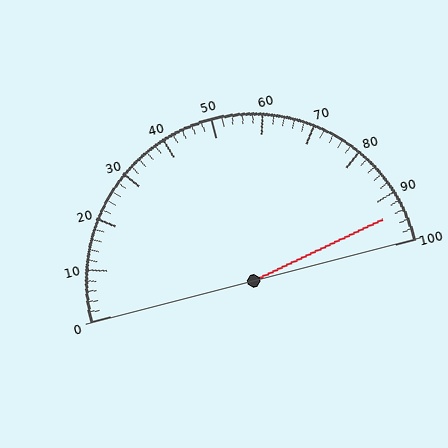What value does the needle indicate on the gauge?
The needle indicates approximately 94.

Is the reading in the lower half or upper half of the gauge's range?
The reading is in the upper half of the range (0 to 100).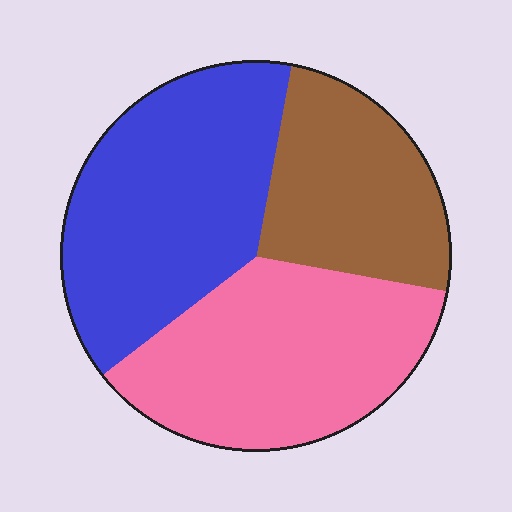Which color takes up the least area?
Brown, at roughly 25%.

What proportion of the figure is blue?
Blue takes up between a quarter and a half of the figure.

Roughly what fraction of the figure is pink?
Pink takes up between a quarter and a half of the figure.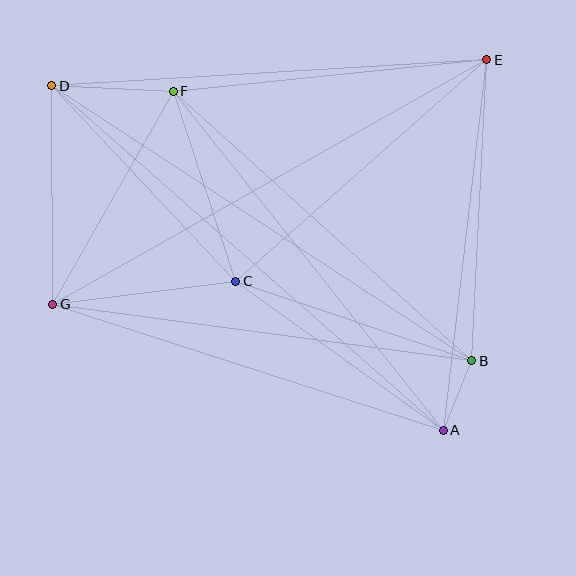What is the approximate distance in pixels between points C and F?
The distance between C and F is approximately 200 pixels.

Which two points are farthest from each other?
Points A and D are farthest from each other.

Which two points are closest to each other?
Points A and B are closest to each other.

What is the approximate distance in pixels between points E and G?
The distance between E and G is approximately 498 pixels.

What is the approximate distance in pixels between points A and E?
The distance between A and E is approximately 373 pixels.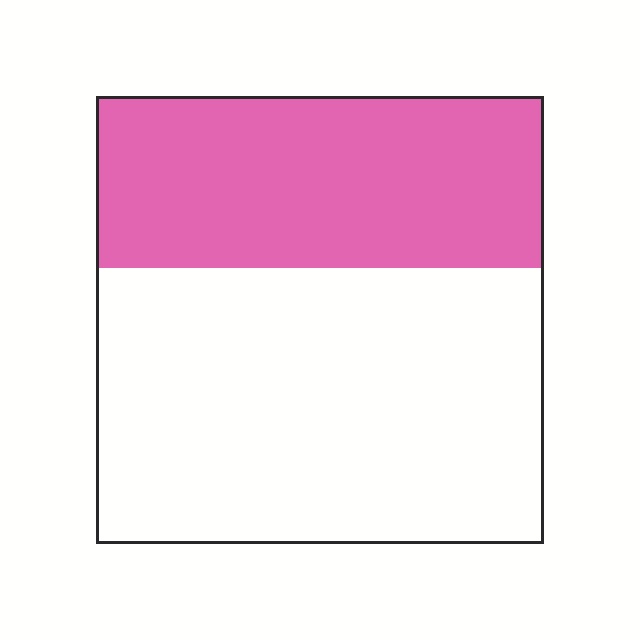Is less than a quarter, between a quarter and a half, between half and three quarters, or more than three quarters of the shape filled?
Between a quarter and a half.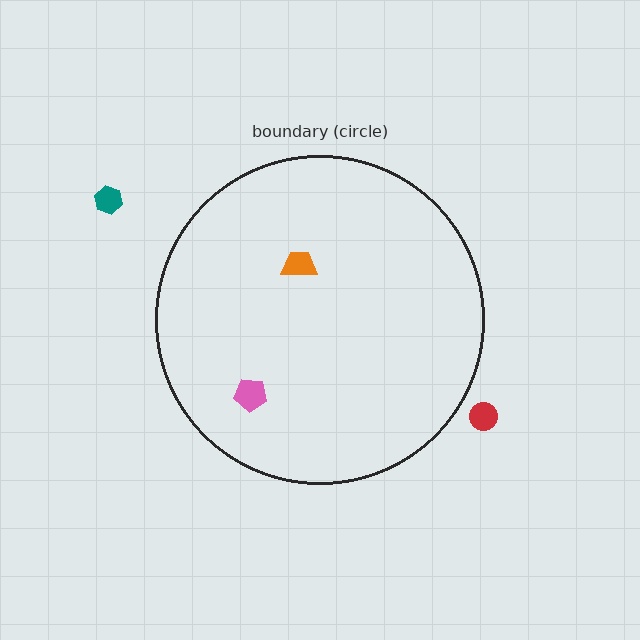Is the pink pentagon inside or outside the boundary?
Inside.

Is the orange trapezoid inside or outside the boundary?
Inside.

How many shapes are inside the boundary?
2 inside, 2 outside.